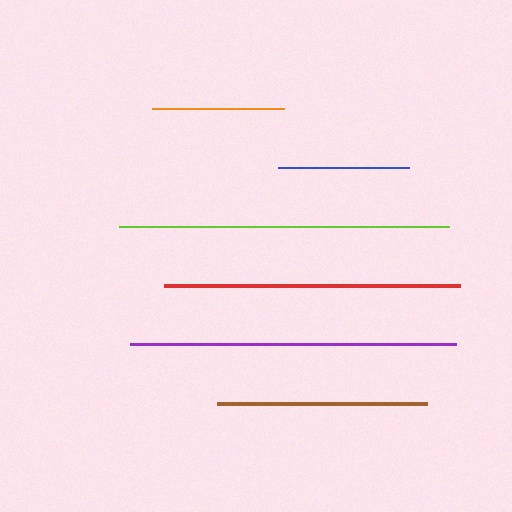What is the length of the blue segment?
The blue segment is approximately 131 pixels long.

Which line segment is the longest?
The lime line is the longest at approximately 329 pixels.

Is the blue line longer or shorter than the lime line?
The lime line is longer than the blue line.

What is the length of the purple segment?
The purple segment is approximately 326 pixels long.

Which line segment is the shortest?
The blue line is the shortest at approximately 131 pixels.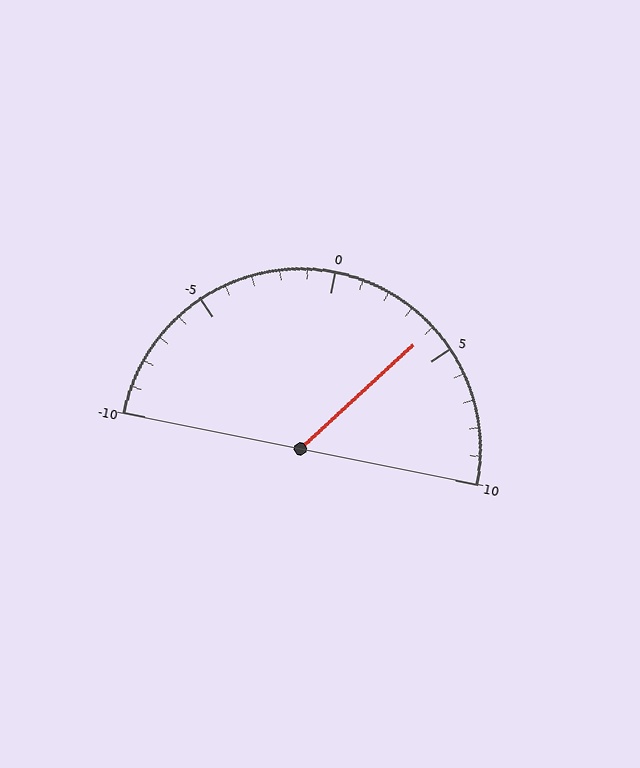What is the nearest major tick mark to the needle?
The nearest major tick mark is 5.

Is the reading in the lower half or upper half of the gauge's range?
The reading is in the upper half of the range (-10 to 10).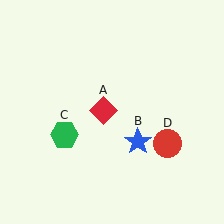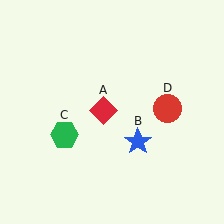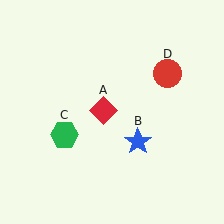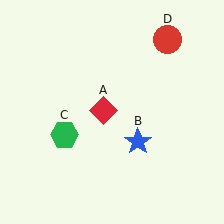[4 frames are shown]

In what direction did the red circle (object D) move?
The red circle (object D) moved up.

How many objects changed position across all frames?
1 object changed position: red circle (object D).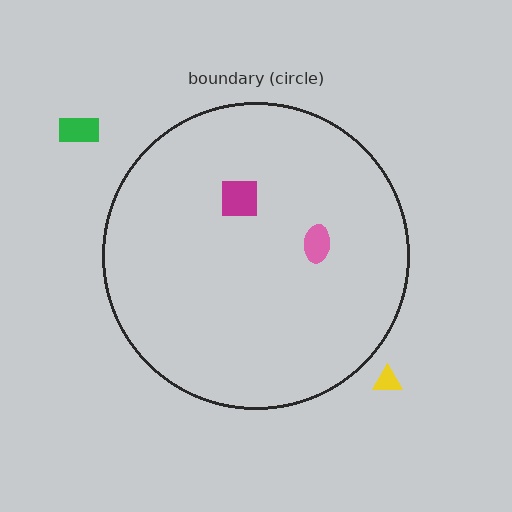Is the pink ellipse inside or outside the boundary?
Inside.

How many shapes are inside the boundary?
2 inside, 2 outside.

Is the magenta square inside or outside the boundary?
Inside.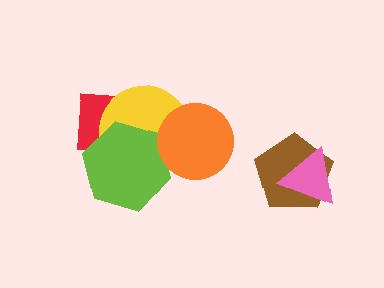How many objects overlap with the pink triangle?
1 object overlaps with the pink triangle.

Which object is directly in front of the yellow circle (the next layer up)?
The lime hexagon is directly in front of the yellow circle.